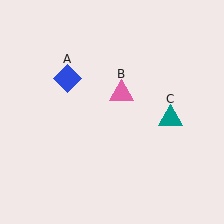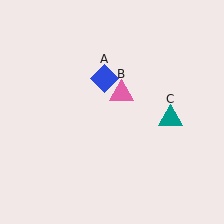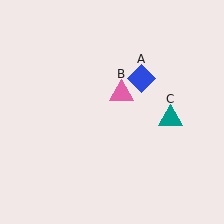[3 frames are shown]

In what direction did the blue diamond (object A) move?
The blue diamond (object A) moved right.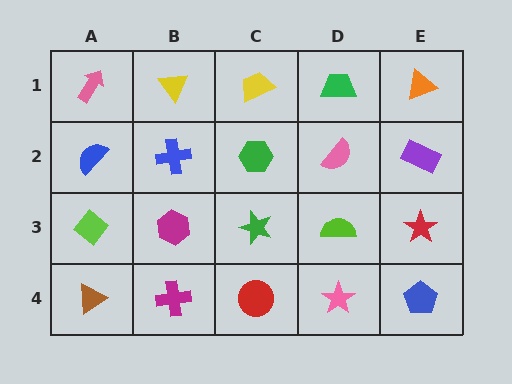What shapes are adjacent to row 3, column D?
A pink semicircle (row 2, column D), a pink star (row 4, column D), a green star (row 3, column C), a red star (row 3, column E).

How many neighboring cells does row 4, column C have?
3.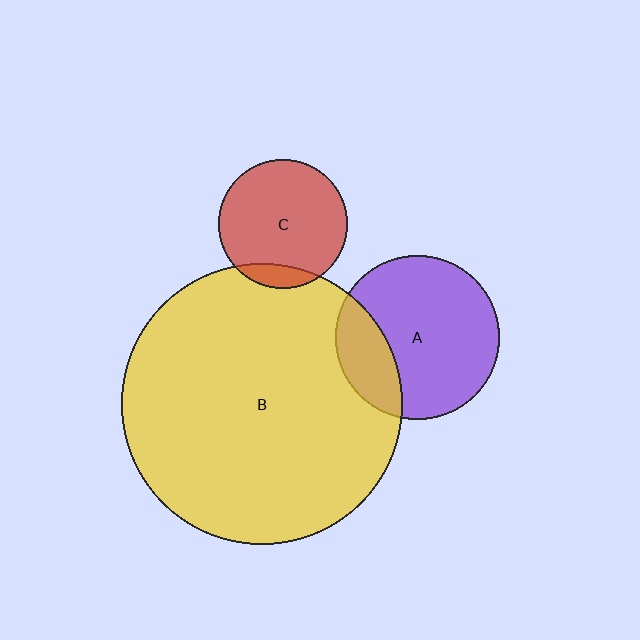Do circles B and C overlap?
Yes.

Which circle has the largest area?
Circle B (yellow).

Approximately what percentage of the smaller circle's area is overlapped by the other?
Approximately 10%.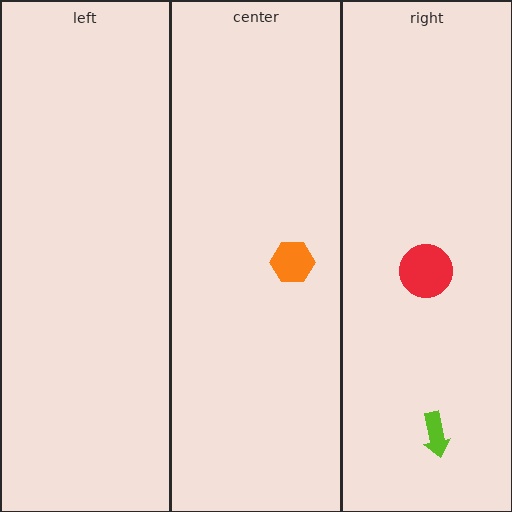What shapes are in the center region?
The orange hexagon.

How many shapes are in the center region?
1.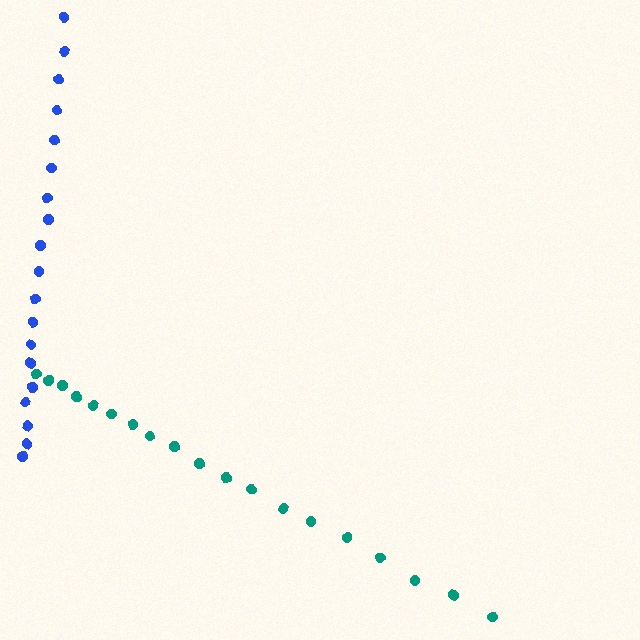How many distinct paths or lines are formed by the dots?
There are 2 distinct paths.